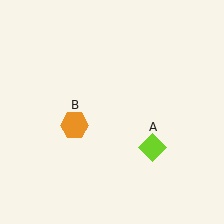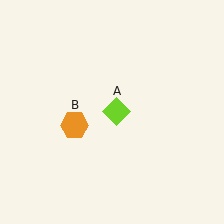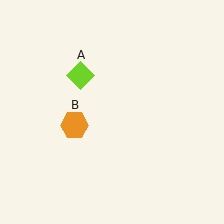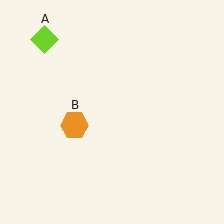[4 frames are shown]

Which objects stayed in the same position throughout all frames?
Orange hexagon (object B) remained stationary.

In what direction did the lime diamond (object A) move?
The lime diamond (object A) moved up and to the left.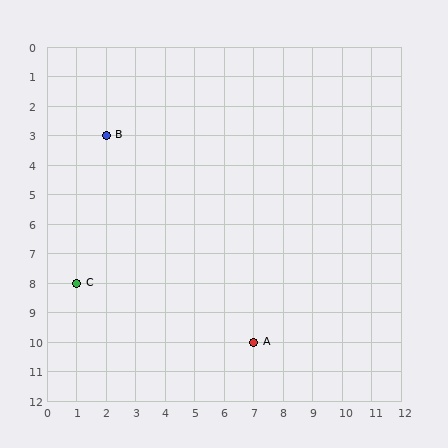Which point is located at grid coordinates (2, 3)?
Point B is at (2, 3).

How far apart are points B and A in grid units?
Points B and A are 5 columns and 7 rows apart (about 8.6 grid units diagonally).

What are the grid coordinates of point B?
Point B is at grid coordinates (2, 3).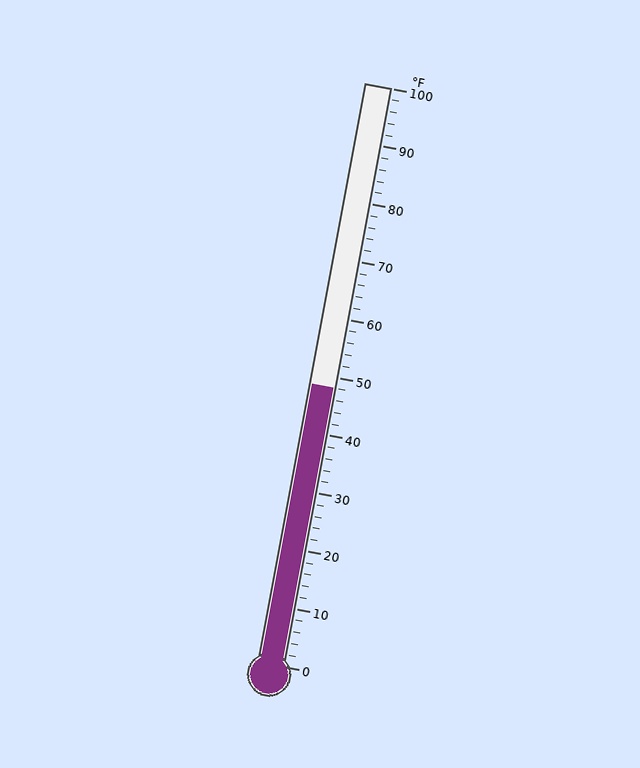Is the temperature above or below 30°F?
The temperature is above 30°F.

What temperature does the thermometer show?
The thermometer shows approximately 48°F.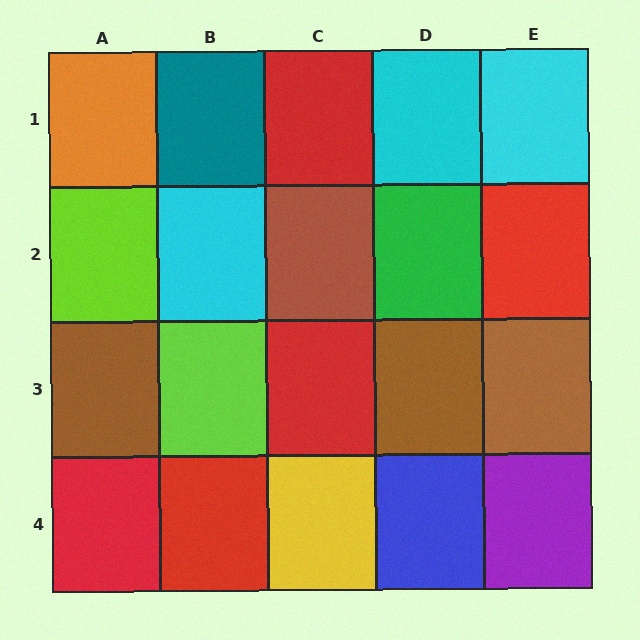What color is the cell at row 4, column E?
Purple.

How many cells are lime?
2 cells are lime.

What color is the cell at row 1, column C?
Red.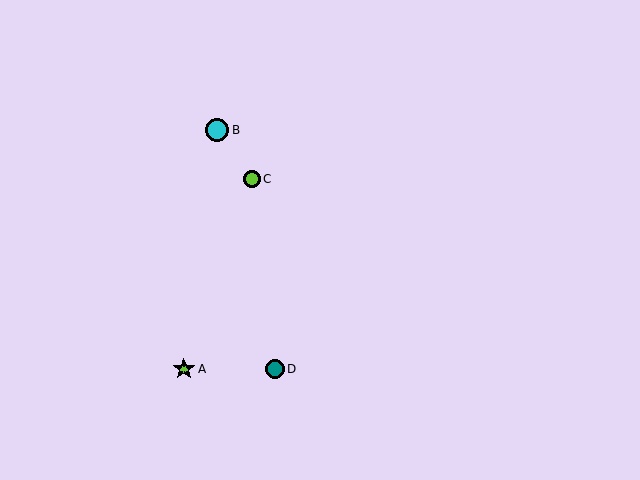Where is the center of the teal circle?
The center of the teal circle is at (275, 369).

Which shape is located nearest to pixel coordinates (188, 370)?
The lime star (labeled A) at (184, 369) is nearest to that location.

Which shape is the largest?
The cyan circle (labeled B) is the largest.